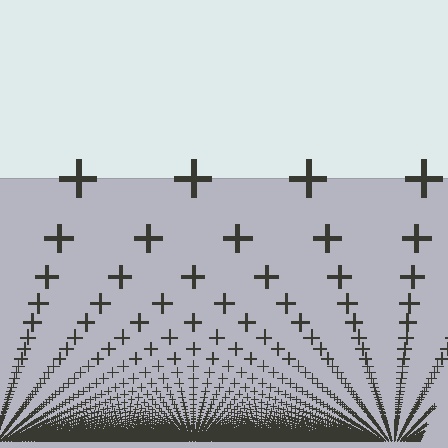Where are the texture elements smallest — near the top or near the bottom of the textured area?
Near the bottom.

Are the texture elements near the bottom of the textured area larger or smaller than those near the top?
Smaller. The gradient is inverted — elements near the bottom are smaller and denser.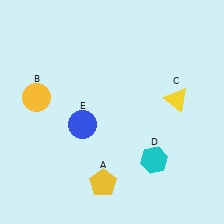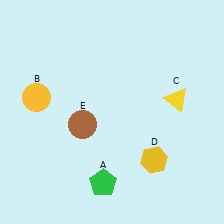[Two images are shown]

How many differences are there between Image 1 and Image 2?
There are 3 differences between the two images.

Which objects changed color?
A changed from yellow to green. D changed from cyan to yellow. E changed from blue to brown.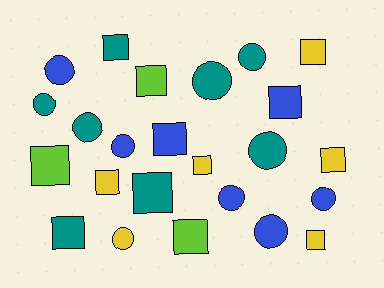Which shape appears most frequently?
Square, with 13 objects.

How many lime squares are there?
There are 3 lime squares.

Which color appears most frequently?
Teal, with 8 objects.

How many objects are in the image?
There are 24 objects.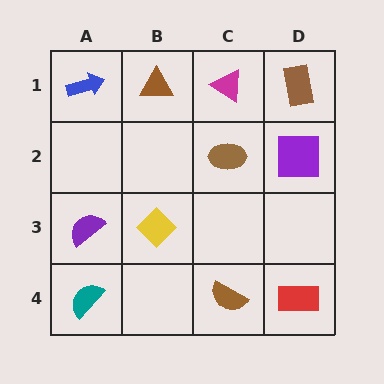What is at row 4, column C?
A brown semicircle.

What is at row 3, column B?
A yellow diamond.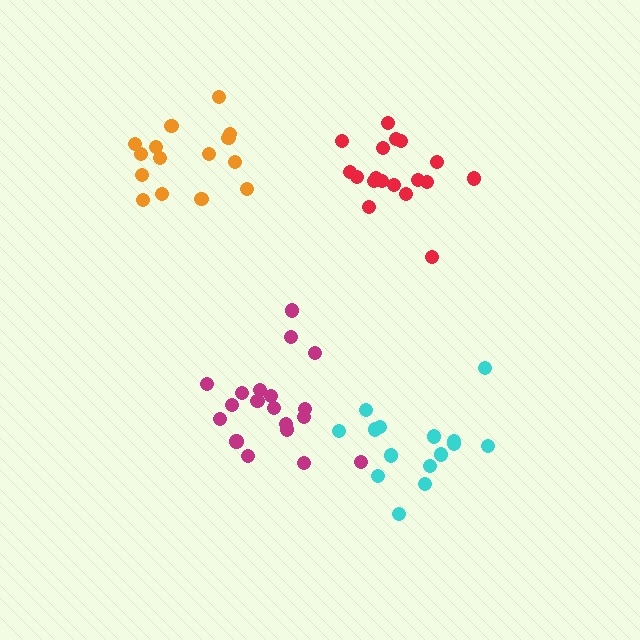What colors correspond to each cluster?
The clusters are colored: magenta, cyan, red, orange.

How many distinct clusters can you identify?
There are 4 distinct clusters.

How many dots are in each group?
Group 1: 19 dots, Group 2: 15 dots, Group 3: 18 dots, Group 4: 15 dots (67 total).